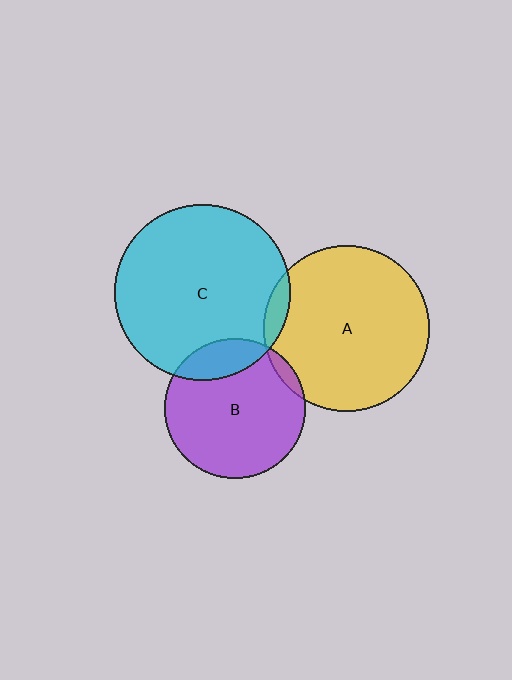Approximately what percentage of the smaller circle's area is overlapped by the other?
Approximately 5%.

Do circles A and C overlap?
Yes.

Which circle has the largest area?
Circle C (cyan).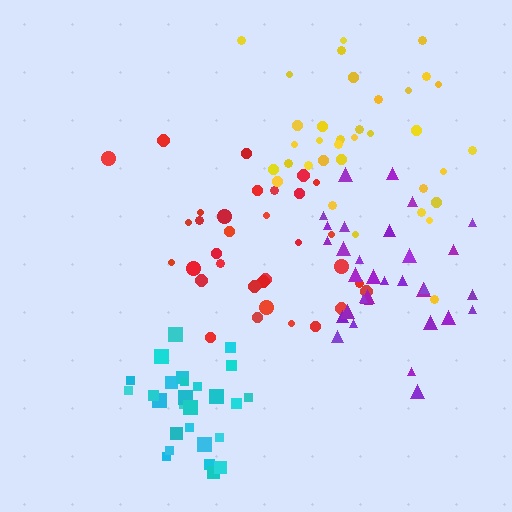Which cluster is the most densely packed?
Cyan.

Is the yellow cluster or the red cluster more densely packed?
Yellow.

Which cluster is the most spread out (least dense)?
Red.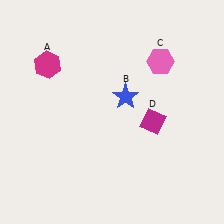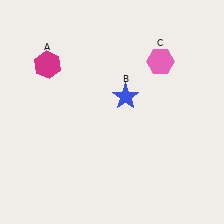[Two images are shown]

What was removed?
The magenta diamond (D) was removed in Image 2.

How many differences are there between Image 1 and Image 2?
There is 1 difference between the two images.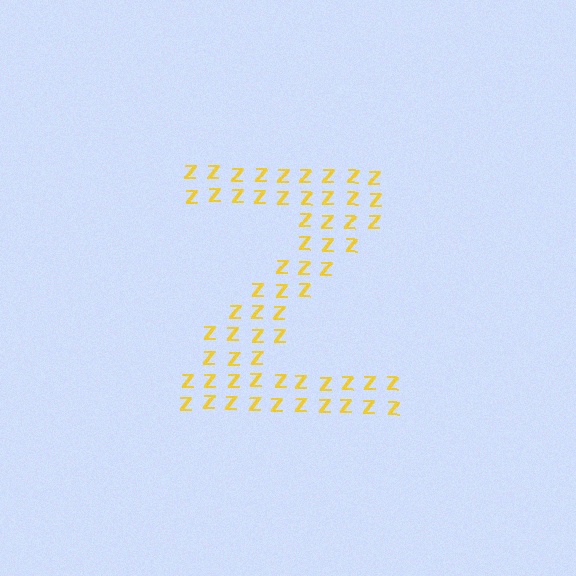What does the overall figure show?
The overall figure shows the letter Z.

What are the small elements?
The small elements are letter Z's.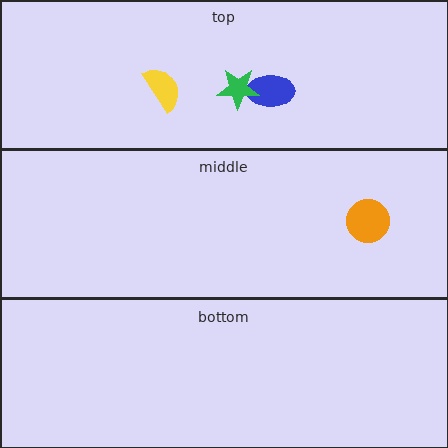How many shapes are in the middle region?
1.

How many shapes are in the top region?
3.